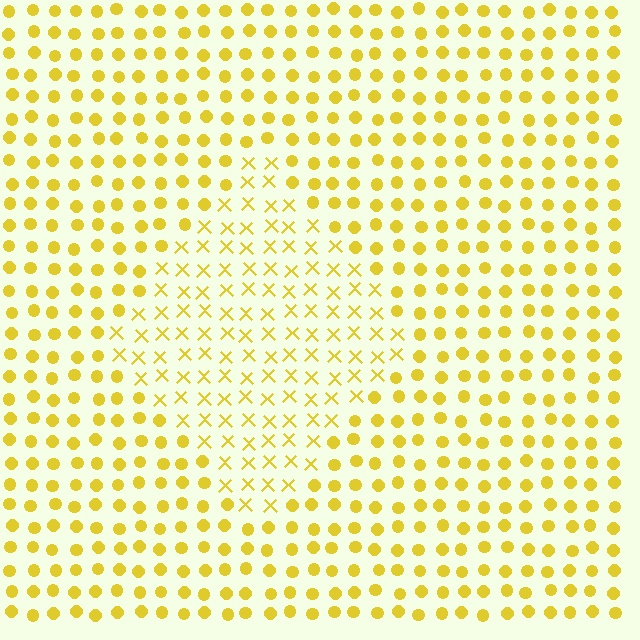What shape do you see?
I see a diamond.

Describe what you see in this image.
The image is filled with small yellow elements arranged in a uniform grid. A diamond-shaped region contains X marks, while the surrounding area contains circles. The boundary is defined purely by the change in element shape.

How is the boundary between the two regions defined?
The boundary is defined by a change in element shape: X marks inside vs. circles outside. All elements share the same color and spacing.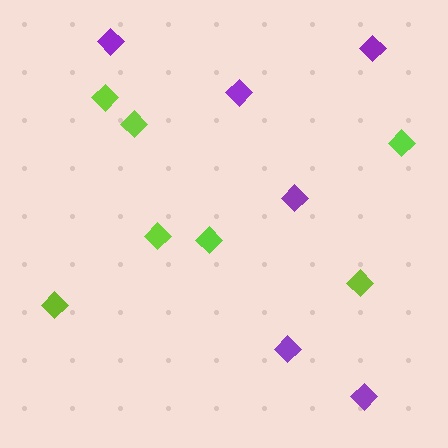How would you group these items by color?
There are 2 groups: one group of lime diamonds (7) and one group of purple diamonds (6).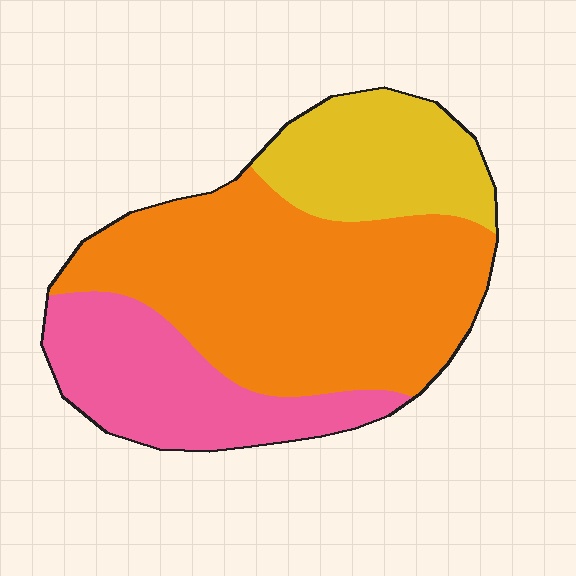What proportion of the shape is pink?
Pink covers about 25% of the shape.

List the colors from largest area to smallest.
From largest to smallest: orange, pink, yellow.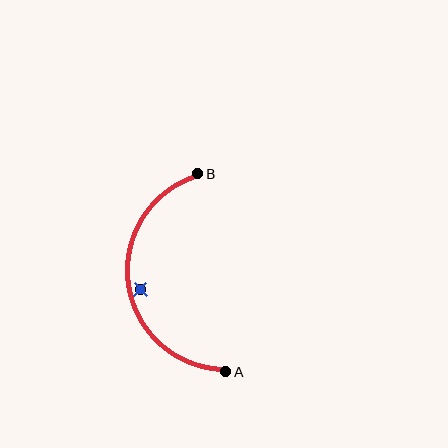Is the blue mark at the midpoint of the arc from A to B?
No — the blue mark does not lie on the arc at all. It sits slightly inside the curve.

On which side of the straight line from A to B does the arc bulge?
The arc bulges to the left of the straight line connecting A and B.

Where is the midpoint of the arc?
The arc midpoint is the point on the curve farthest from the straight line joining A and B. It sits to the left of that line.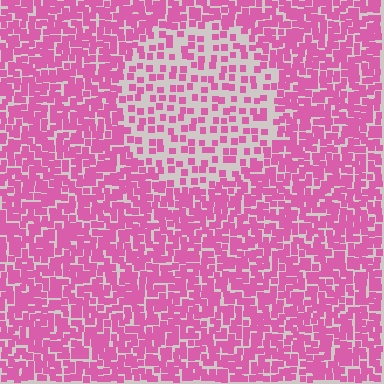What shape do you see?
I see a circle.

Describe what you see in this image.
The image contains small pink elements arranged at two different densities. A circle-shaped region is visible where the elements are less densely packed than the surrounding area.